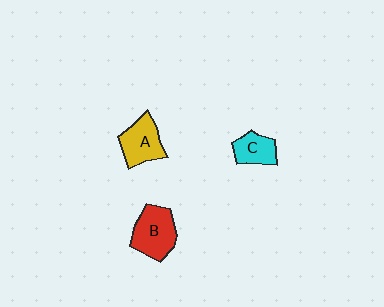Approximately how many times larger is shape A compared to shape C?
Approximately 1.4 times.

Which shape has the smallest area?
Shape C (cyan).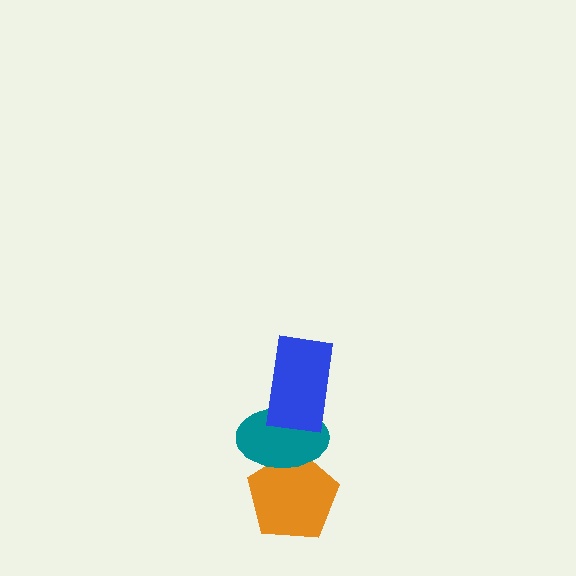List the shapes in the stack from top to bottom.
From top to bottom: the blue rectangle, the teal ellipse, the orange pentagon.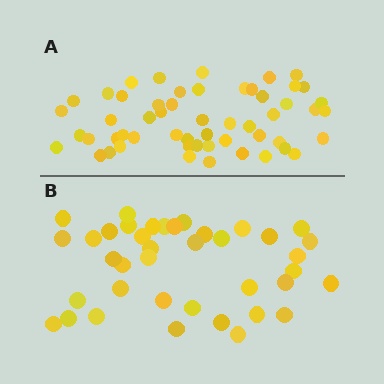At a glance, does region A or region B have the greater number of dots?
Region A (the top region) has more dots.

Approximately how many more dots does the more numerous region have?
Region A has approximately 15 more dots than region B.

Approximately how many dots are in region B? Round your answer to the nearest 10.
About 40 dots. (The exact count is 39, which rounds to 40.)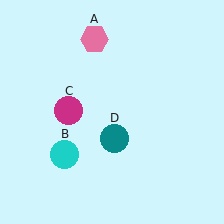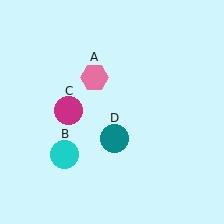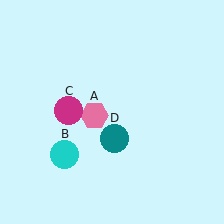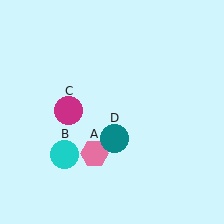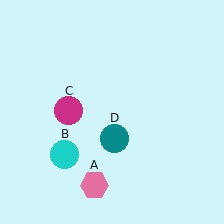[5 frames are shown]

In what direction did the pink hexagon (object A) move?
The pink hexagon (object A) moved down.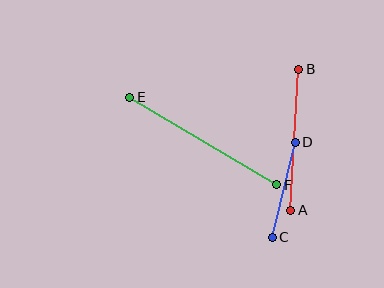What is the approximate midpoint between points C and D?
The midpoint is at approximately (284, 190) pixels.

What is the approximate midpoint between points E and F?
The midpoint is at approximately (203, 141) pixels.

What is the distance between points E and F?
The distance is approximately 171 pixels.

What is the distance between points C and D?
The distance is approximately 98 pixels.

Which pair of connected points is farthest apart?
Points E and F are farthest apart.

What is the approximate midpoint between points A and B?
The midpoint is at approximately (295, 140) pixels.